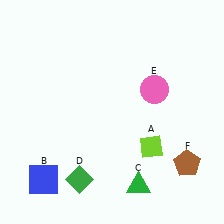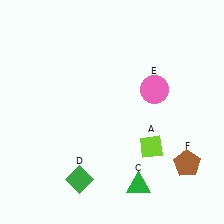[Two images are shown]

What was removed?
The blue square (B) was removed in Image 2.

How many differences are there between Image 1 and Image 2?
There is 1 difference between the two images.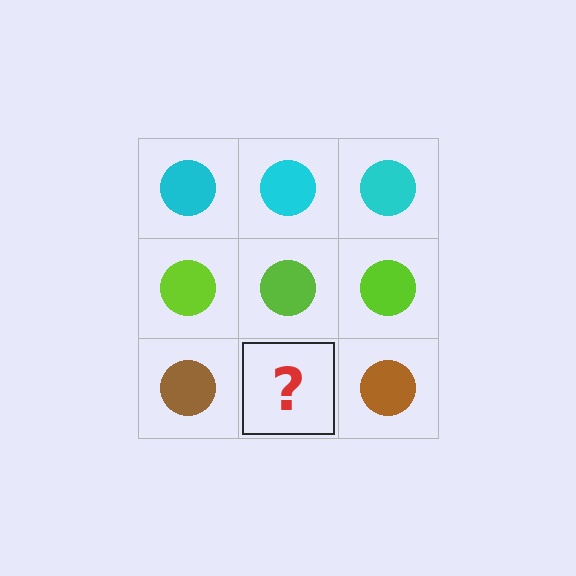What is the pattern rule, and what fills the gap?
The rule is that each row has a consistent color. The gap should be filled with a brown circle.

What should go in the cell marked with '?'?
The missing cell should contain a brown circle.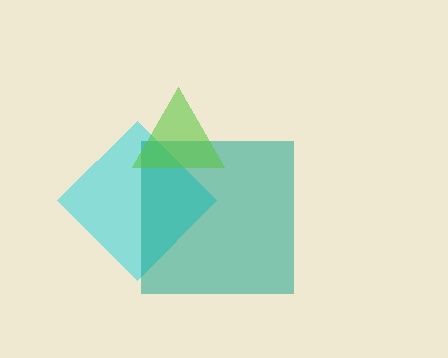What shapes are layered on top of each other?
The layered shapes are: a cyan diamond, a teal square, a lime triangle.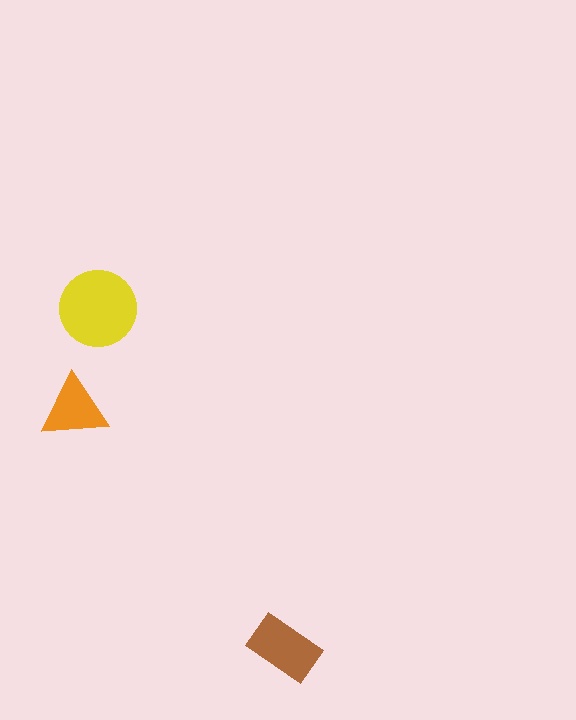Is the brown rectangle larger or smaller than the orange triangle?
Larger.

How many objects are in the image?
There are 3 objects in the image.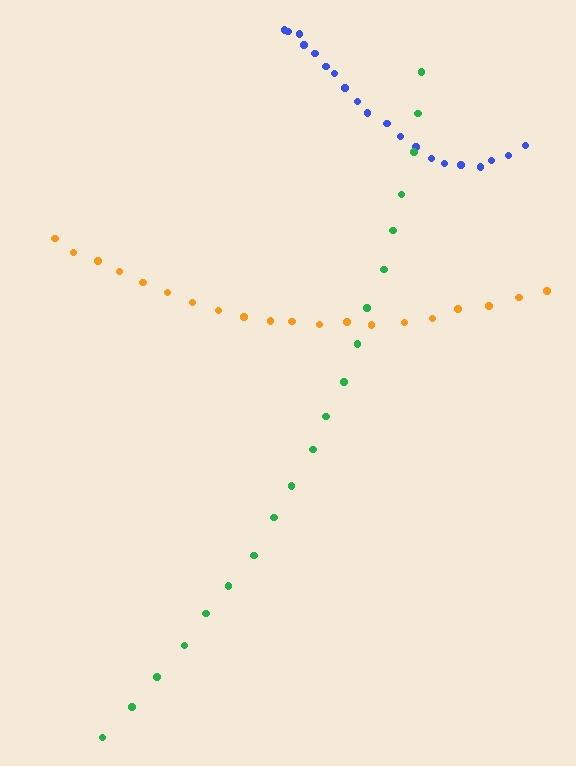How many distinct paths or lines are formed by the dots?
There are 3 distinct paths.